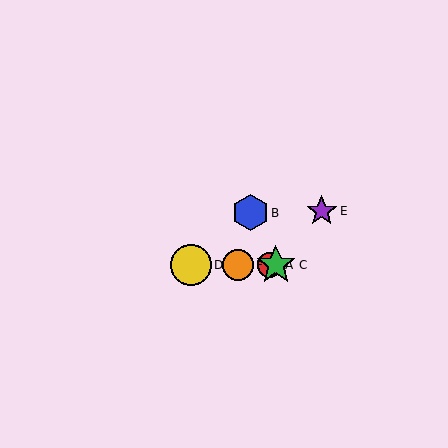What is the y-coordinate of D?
Object D is at y≈265.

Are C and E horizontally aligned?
No, C is at y≈265 and E is at y≈211.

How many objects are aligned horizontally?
4 objects (A, C, D, F) are aligned horizontally.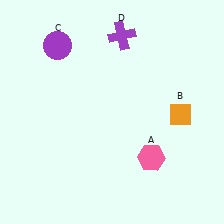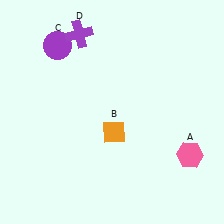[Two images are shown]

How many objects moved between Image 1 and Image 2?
3 objects moved between the two images.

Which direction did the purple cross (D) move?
The purple cross (D) moved left.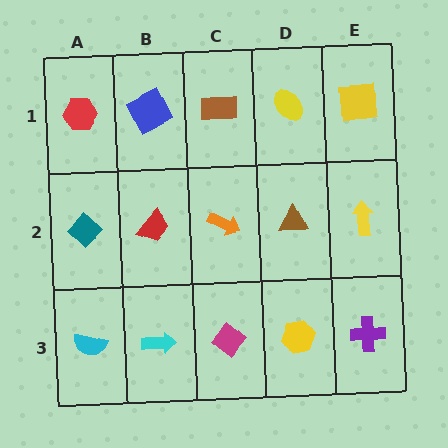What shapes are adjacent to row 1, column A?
A teal diamond (row 2, column A), a blue square (row 1, column B).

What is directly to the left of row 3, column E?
A yellow hexagon.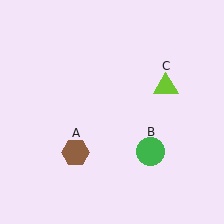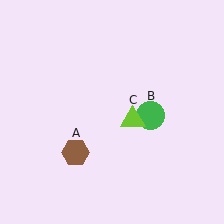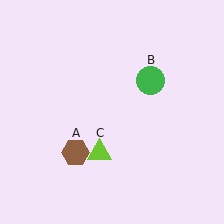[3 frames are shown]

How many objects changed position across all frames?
2 objects changed position: green circle (object B), lime triangle (object C).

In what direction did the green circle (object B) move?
The green circle (object B) moved up.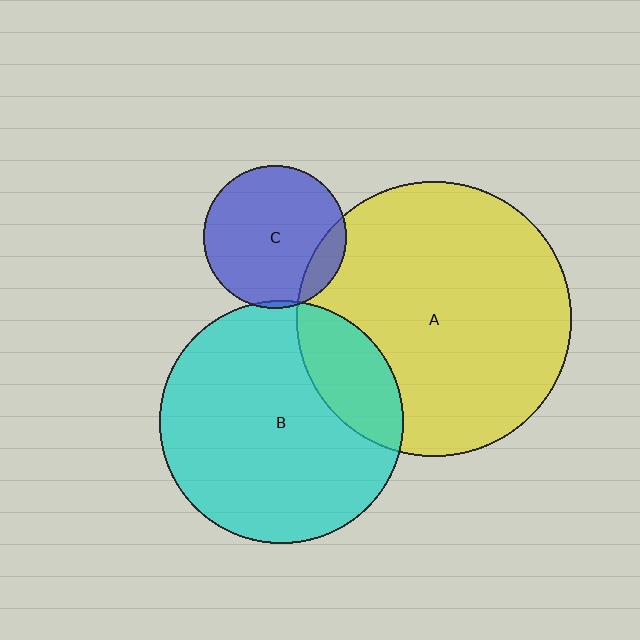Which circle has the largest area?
Circle A (yellow).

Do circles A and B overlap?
Yes.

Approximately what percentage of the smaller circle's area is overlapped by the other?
Approximately 20%.